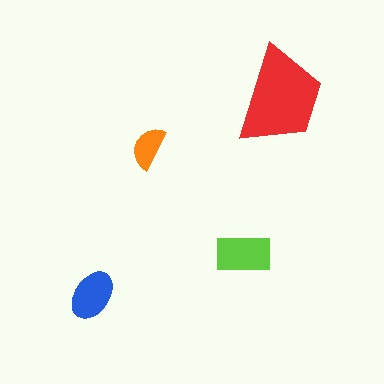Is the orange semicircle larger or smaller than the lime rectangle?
Smaller.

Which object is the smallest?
The orange semicircle.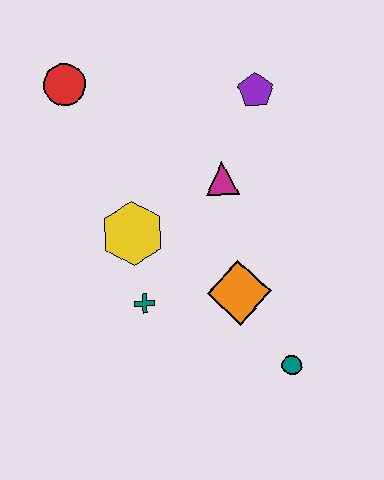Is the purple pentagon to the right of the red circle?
Yes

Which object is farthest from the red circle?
The teal circle is farthest from the red circle.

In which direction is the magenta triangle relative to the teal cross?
The magenta triangle is above the teal cross.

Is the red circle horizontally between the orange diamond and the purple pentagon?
No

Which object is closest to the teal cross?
The yellow hexagon is closest to the teal cross.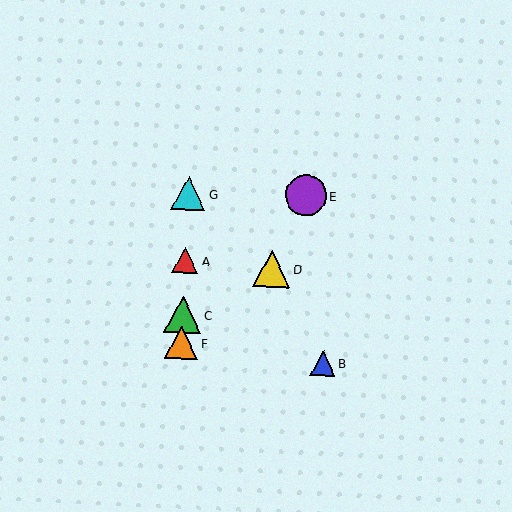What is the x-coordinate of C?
Object C is at x≈183.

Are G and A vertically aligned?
Yes, both are at x≈189.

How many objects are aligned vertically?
4 objects (A, C, F, G) are aligned vertically.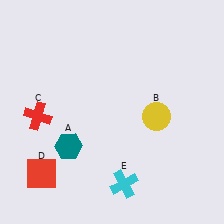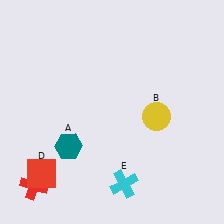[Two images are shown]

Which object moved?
The red cross (C) moved down.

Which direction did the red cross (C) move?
The red cross (C) moved down.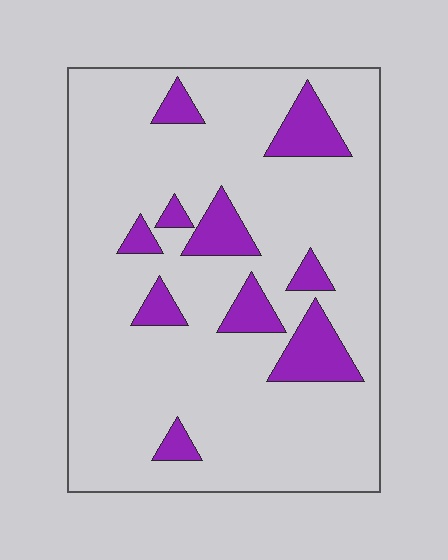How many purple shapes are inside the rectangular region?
10.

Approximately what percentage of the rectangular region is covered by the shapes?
Approximately 15%.